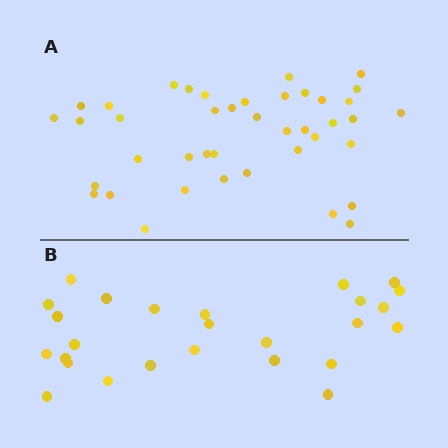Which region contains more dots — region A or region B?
Region A (the top region) has more dots.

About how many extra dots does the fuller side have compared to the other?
Region A has approximately 15 more dots than region B.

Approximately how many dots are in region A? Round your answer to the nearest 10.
About 40 dots. (The exact count is 41, which rounds to 40.)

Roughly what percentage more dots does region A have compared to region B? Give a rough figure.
About 60% more.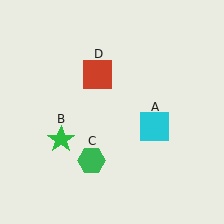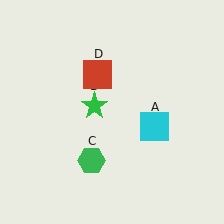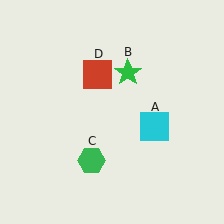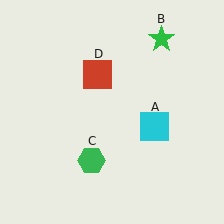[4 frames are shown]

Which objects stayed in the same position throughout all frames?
Cyan square (object A) and green hexagon (object C) and red square (object D) remained stationary.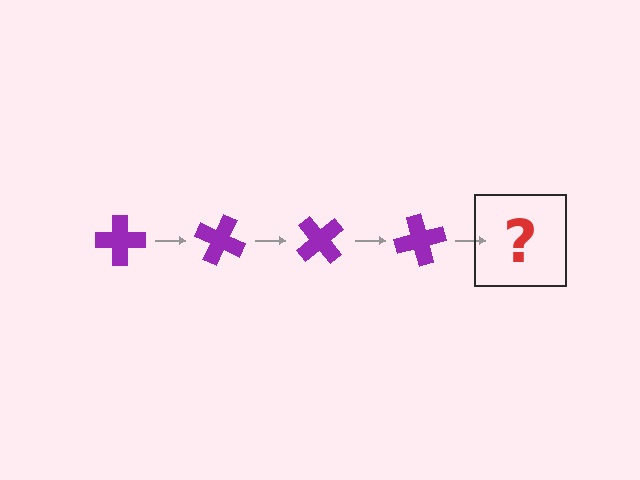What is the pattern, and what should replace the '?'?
The pattern is that the cross rotates 25 degrees each step. The '?' should be a purple cross rotated 100 degrees.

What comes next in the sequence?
The next element should be a purple cross rotated 100 degrees.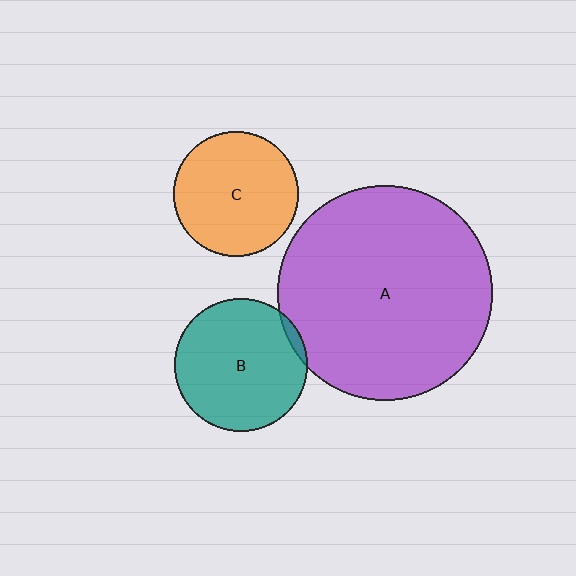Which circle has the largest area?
Circle A (purple).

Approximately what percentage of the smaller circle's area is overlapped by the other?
Approximately 5%.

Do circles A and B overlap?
Yes.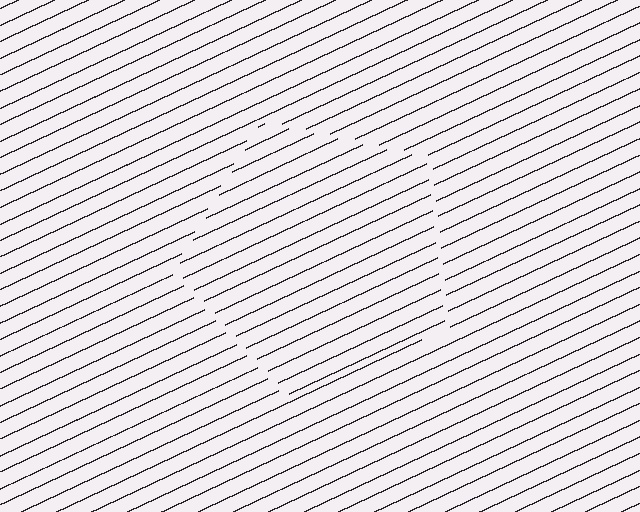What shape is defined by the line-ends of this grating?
An illusory pentagon. The interior of the shape contains the same grating, shifted by half a period — the contour is defined by the phase discontinuity where line-ends from the inner and outer gratings abut.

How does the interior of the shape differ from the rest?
The interior of the shape contains the same grating, shifted by half a period — the contour is defined by the phase discontinuity where line-ends from the inner and outer gratings abut.